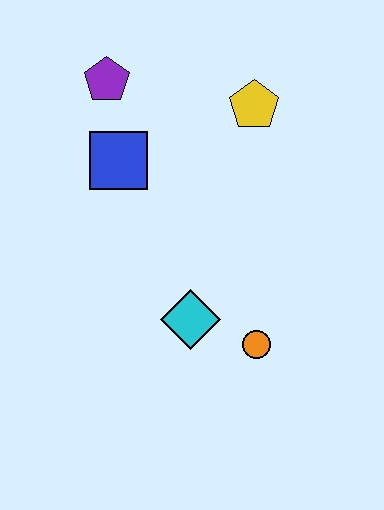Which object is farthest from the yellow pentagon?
The orange circle is farthest from the yellow pentagon.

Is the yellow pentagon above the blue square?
Yes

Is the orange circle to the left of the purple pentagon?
No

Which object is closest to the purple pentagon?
The blue square is closest to the purple pentagon.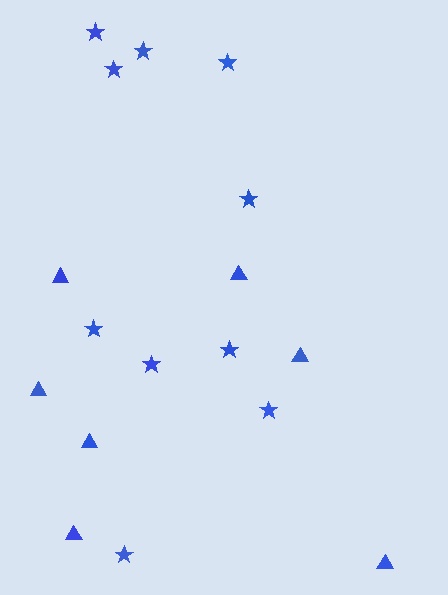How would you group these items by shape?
There are 2 groups: one group of triangles (7) and one group of stars (10).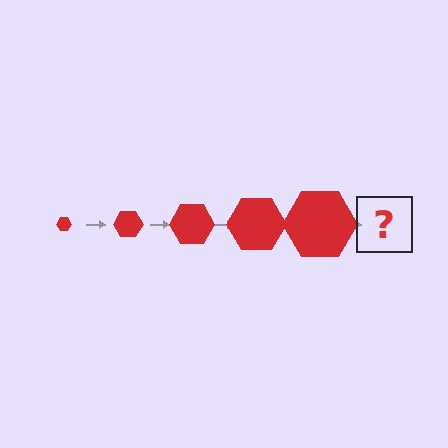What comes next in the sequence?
The next element should be a red hexagon, larger than the previous one.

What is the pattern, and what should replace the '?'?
The pattern is that the hexagon gets progressively larger each step. The '?' should be a red hexagon, larger than the previous one.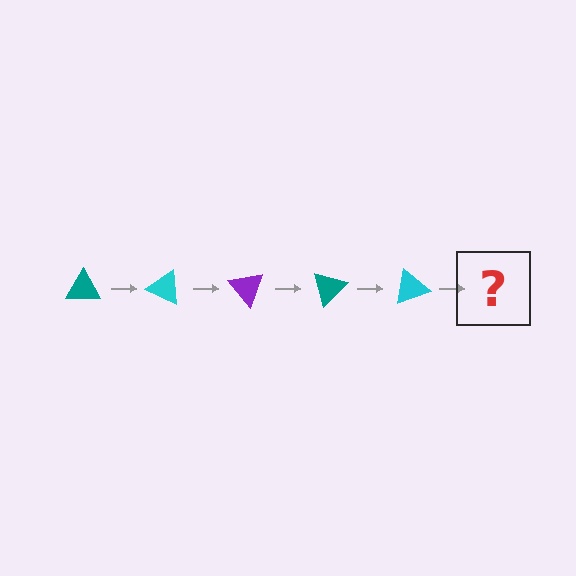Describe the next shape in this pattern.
It should be a purple triangle, rotated 125 degrees from the start.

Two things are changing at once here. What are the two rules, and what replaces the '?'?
The two rules are that it rotates 25 degrees each step and the color cycles through teal, cyan, and purple. The '?' should be a purple triangle, rotated 125 degrees from the start.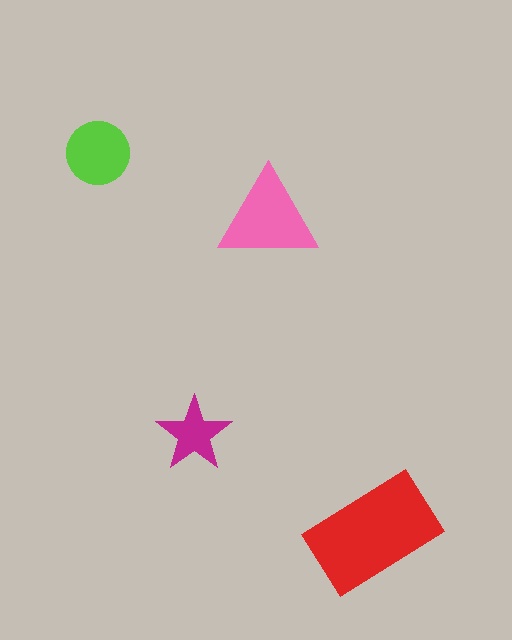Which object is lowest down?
The red rectangle is bottommost.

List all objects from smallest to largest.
The magenta star, the lime circle, the pink triangle, the red rectangle.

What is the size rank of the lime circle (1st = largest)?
3rd.